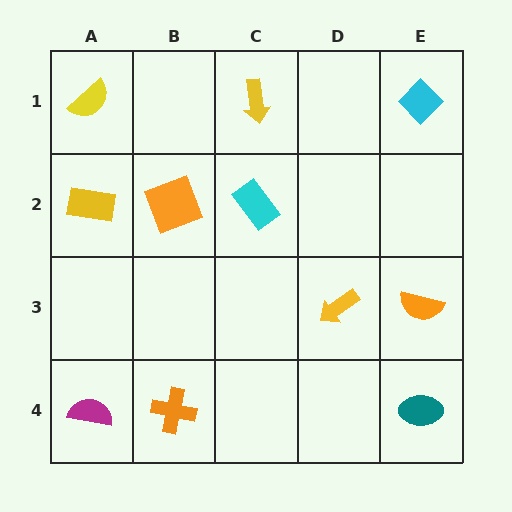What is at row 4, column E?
A teal ellipse.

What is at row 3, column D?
A yellow arrow.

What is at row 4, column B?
An orange cross.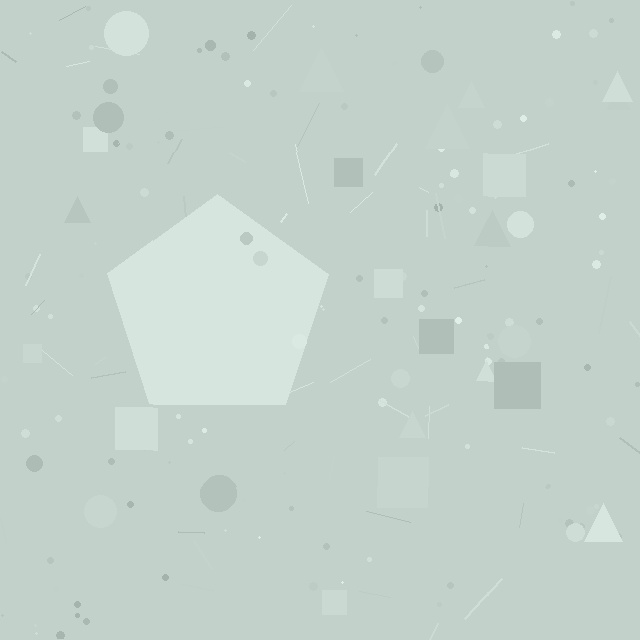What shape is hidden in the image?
A pentagon is hidden in the image.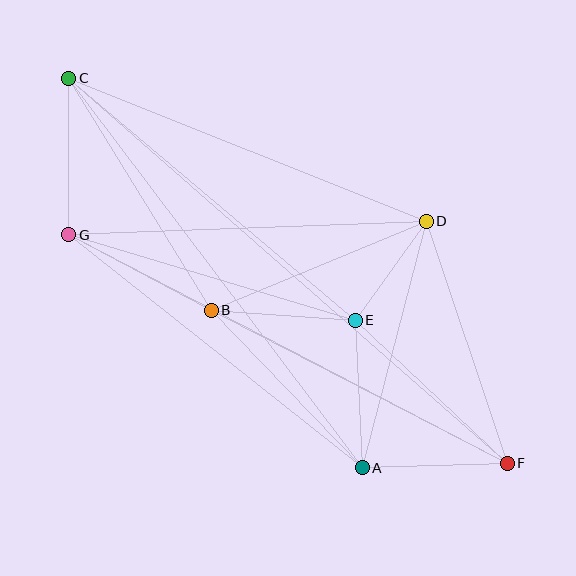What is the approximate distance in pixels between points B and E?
The distance between B and E is approximately 144 pixels.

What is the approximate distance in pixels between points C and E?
The distance between C and E is approximately 375 pixels.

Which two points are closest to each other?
Points D and E are closest to each other.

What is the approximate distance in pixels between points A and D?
The distance between A and D is approximately 255 pixels.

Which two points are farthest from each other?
Points C and F are farthest from each other.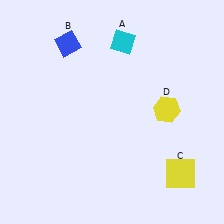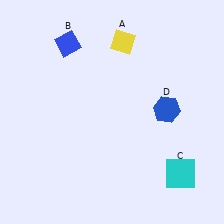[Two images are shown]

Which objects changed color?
A changed from cyan to yellow. C changed from yellow to cyan. D changed from yellow to blue.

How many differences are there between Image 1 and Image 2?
There are 3 differences between the two images.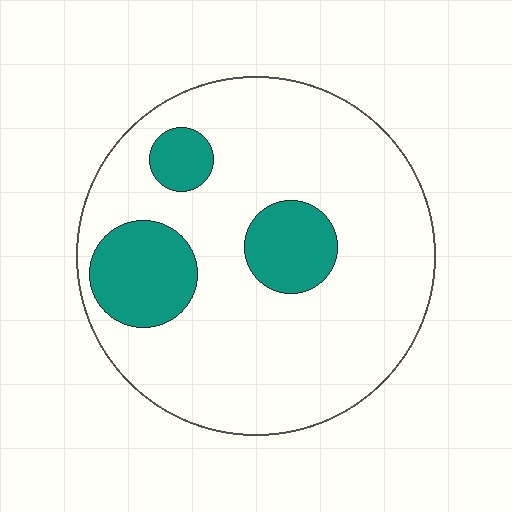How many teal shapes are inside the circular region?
3.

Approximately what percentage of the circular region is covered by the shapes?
Approximately 20%.